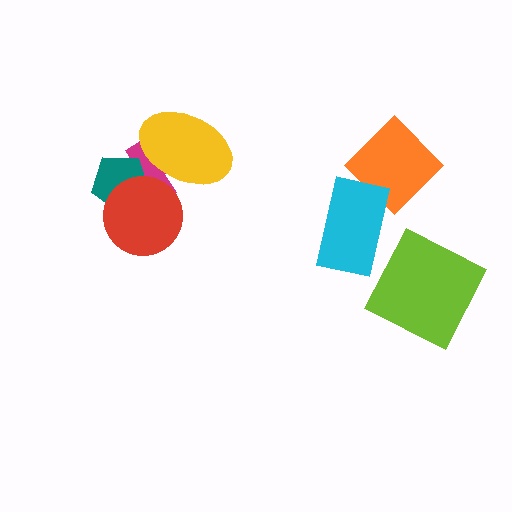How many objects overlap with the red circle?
2 objects overlap with the red circle.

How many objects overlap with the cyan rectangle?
1 object overlaps with the cyan rectangle.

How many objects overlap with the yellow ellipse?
1 object overlaps with the yellow ellipse.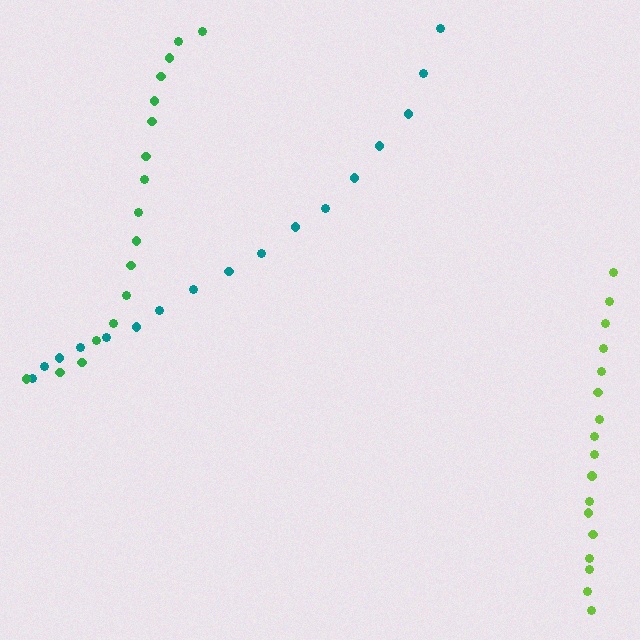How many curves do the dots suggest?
There are 3 distinct paths.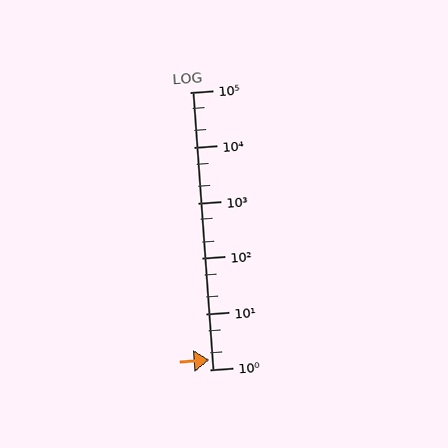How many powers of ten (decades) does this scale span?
The scale spans 5 decades, from 1 to 100000.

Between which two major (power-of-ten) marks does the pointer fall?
The pointer is between 1 and 10.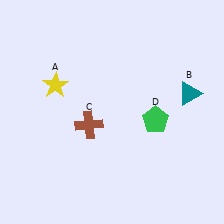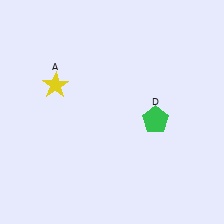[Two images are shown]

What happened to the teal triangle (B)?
The teal triangle (B) was removed in Image 2. It was in the top-right area of Image 1.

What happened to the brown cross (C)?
The brown cross (C) was removed in Image 2. It was in the bottom-left area of Image 1.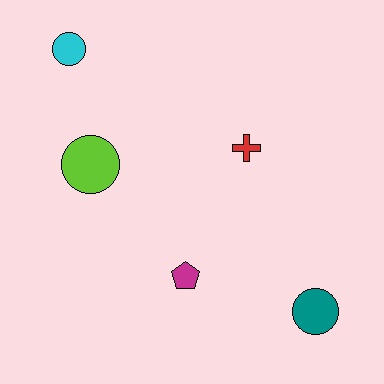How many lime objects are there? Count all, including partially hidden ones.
There is 1 lime object.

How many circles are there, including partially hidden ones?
There are 3 circles.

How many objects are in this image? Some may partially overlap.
There are 5 objects.